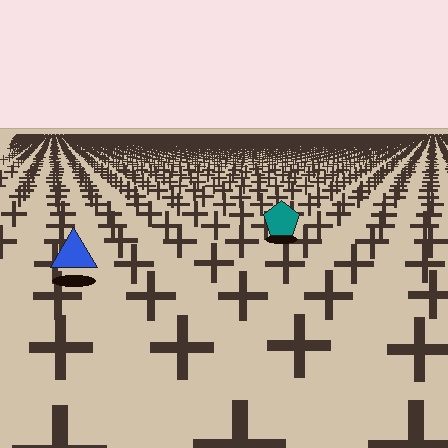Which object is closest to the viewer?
The blue triangle is closest. The texture marks near it are larger and more spread out.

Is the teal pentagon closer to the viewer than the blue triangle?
No. The blue triangle is closer — you can tell from the texture gradient: the ground texture is coarser near it.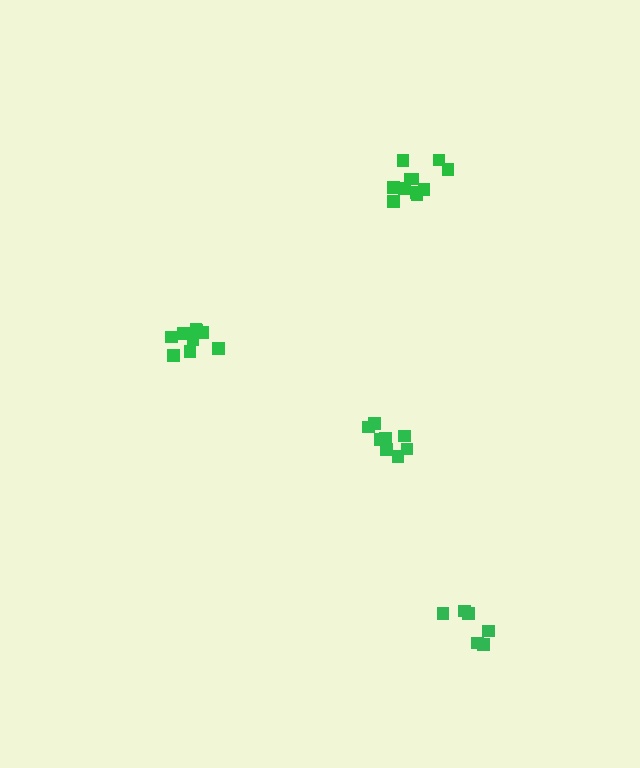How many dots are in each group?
Group 1: 6 dots, Group 2: 9 dots, Group 3: 8 dots, Group 4: 11 dots (34 total).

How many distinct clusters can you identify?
There are 4 distinct clusters.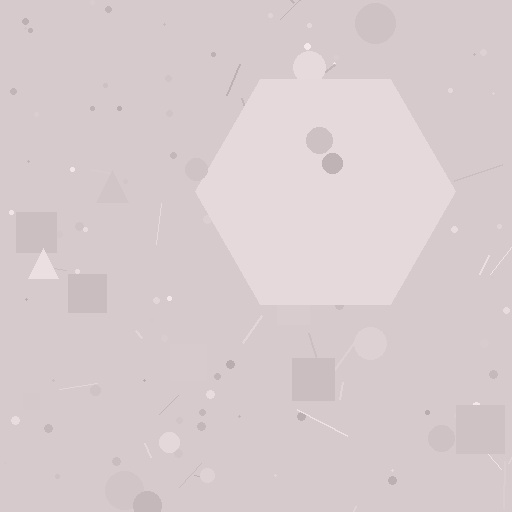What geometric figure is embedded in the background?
A hexagon is embedded in the background.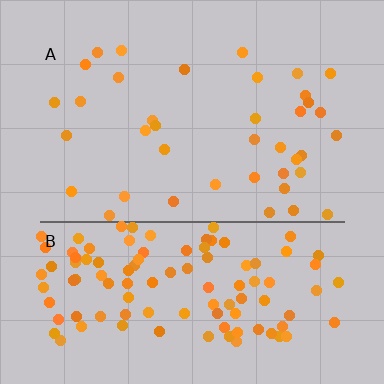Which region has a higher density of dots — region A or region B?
B (the bottom).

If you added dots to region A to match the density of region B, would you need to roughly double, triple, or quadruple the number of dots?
Approximately triple.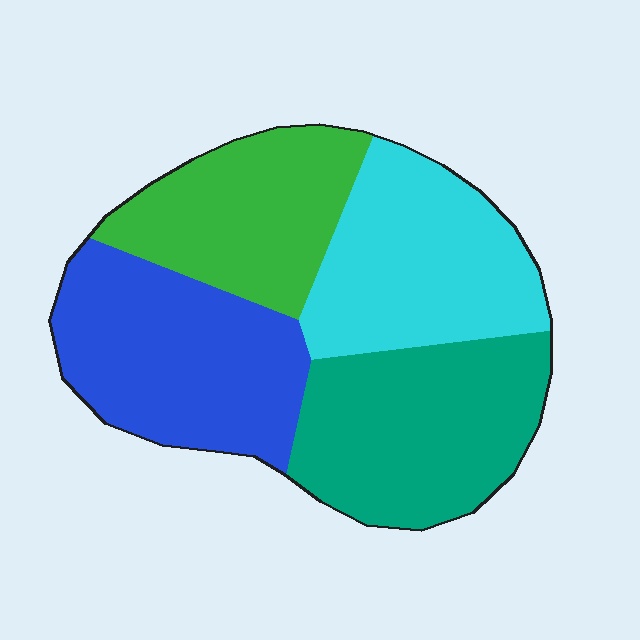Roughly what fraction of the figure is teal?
Teal takes up between a quarter and a half of the figure.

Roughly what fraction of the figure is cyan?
Cyan takes up about one quarter (1/4) of the figure.